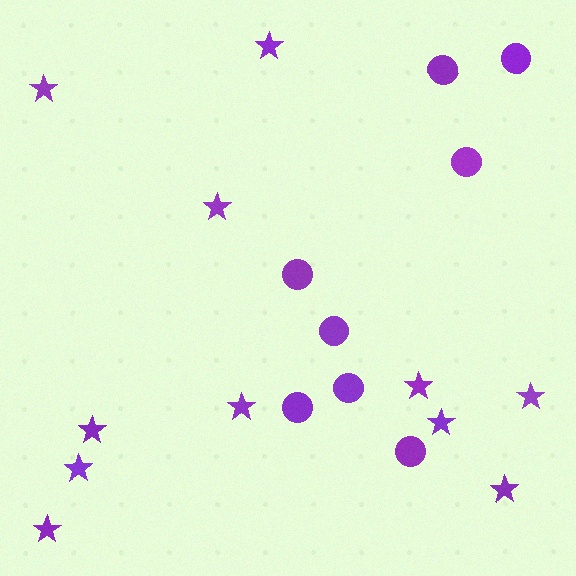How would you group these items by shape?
There are 2 groups: one group of circles (8) and one group of stars (11).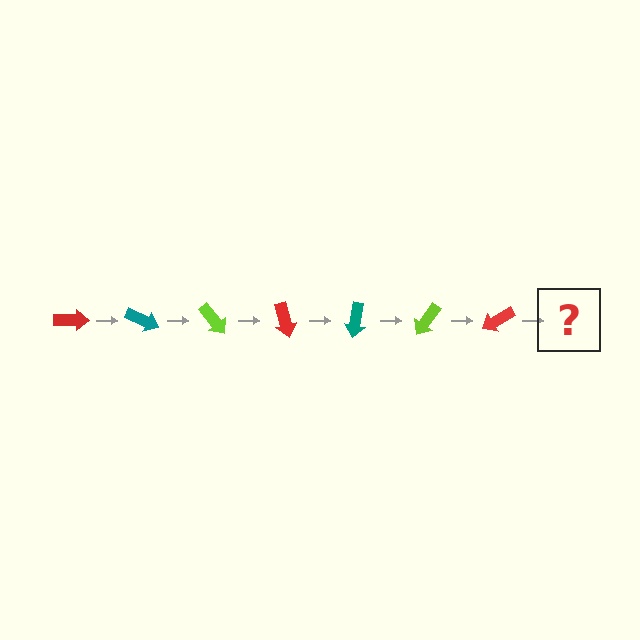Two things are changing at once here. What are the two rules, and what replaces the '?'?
The two rules are that it rotates 25 degrees each step and the color cycles through red, teal, and lime. The '?' should be a teal arrow, rotated 175 degrees from the start.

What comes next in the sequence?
The next element should be a teal arrow, rotated 175 degrees from the start.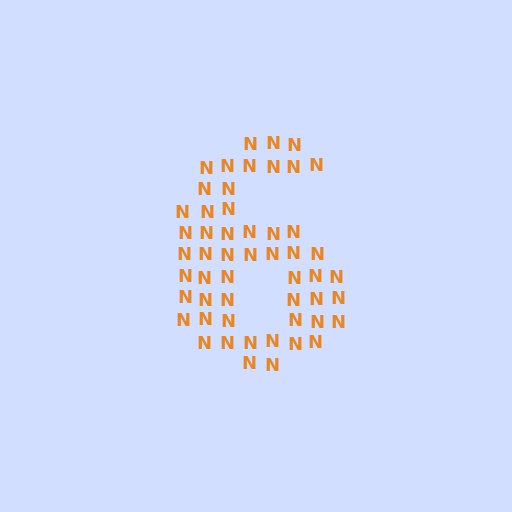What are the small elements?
The small elements are letter N's.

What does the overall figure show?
The overall figure shows the digit 6.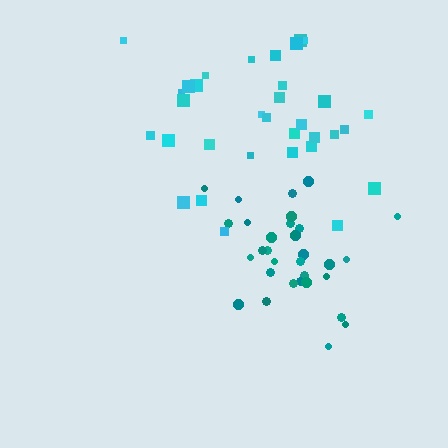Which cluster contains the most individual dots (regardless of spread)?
Cyan (33).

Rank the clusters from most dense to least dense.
teal, cyan.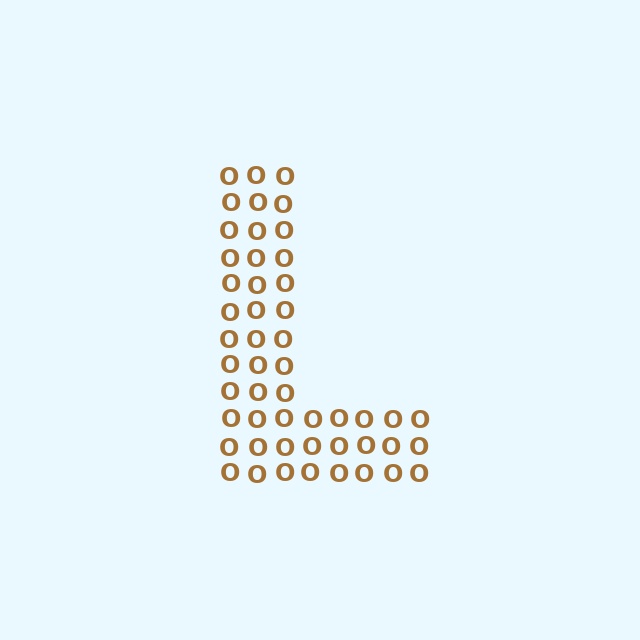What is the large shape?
The large shape is the letter L.